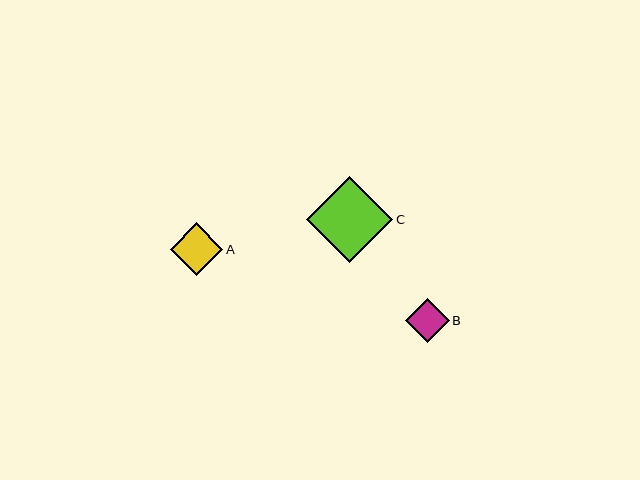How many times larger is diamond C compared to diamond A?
Diamond C is approximately 1.6 times the size of diamond A.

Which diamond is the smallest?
Diamond B is the smallest with a size of approximately 44 pixels.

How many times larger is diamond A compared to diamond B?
Diamond A is approximately 1.2 times the size of diamond B.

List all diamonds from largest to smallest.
From largest to smallest: C, A, B.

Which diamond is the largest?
Diamond C is the largest with a size of approximately 86 pixels.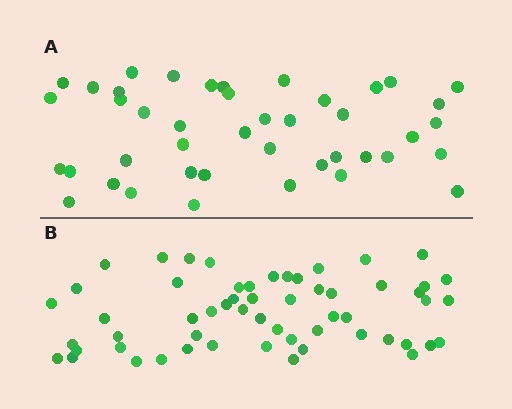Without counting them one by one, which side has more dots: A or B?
Region B (the bottom region) has more dots.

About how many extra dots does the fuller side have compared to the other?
Region B has approximately 15 more dots than region A.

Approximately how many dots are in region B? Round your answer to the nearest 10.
About 60 dots. (The exact count is 57, which rounds to 60.)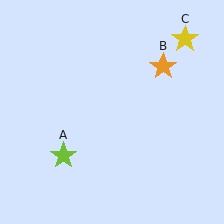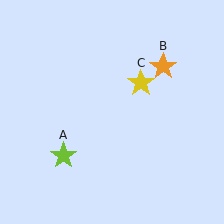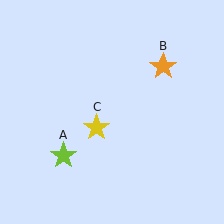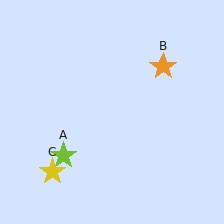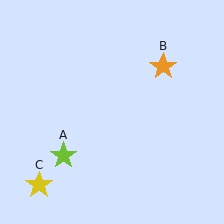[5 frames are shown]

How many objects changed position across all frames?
1 object changed position: yellow star (object C).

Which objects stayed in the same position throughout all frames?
Lime star (object A) and orange star (object B) remained stationary.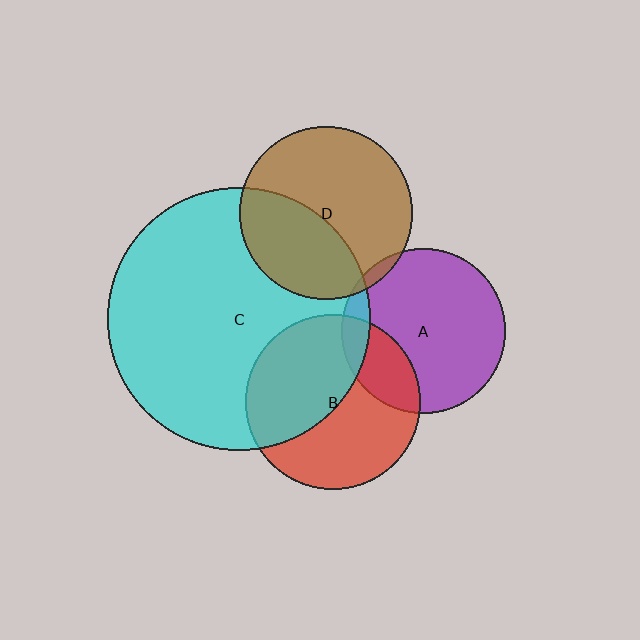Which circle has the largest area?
Circle C (cyan).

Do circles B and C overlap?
Yes.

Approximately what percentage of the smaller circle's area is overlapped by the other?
Approximately 45%.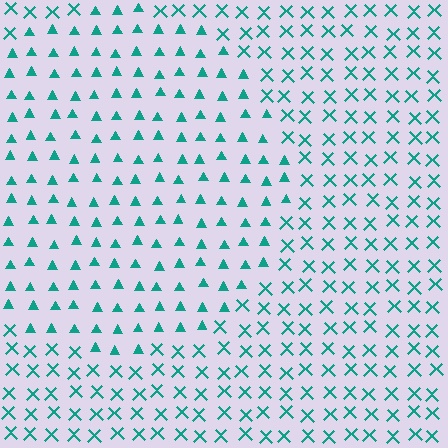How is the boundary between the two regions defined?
The boundary is defined by a change in element shape: triangles inside vs. X marks outside. All elements share the same color and spacing.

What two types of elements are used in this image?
The image uses triangles inside the circle region and X marks outside it.